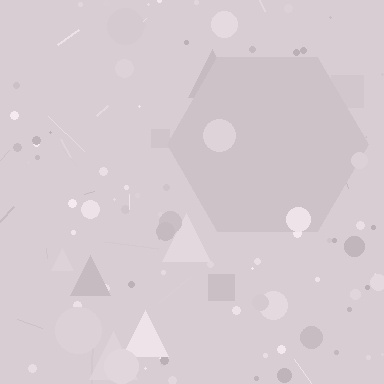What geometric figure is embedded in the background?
A hexagon is embedded in the background.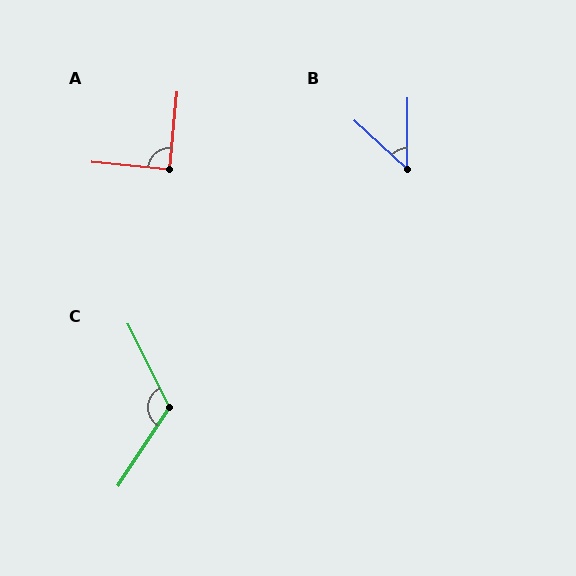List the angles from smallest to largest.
B (48°), A (90°), C (120°).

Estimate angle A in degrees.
Approximately 90 degrees.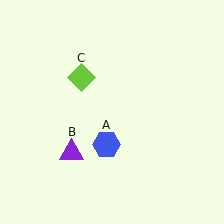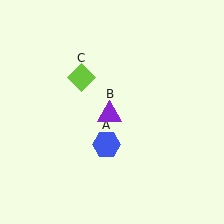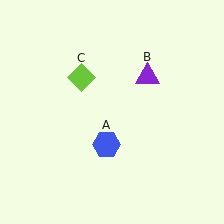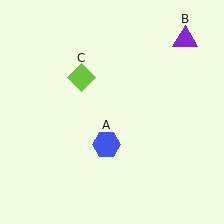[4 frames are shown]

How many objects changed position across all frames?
1 object changed position: purple triangle (object B).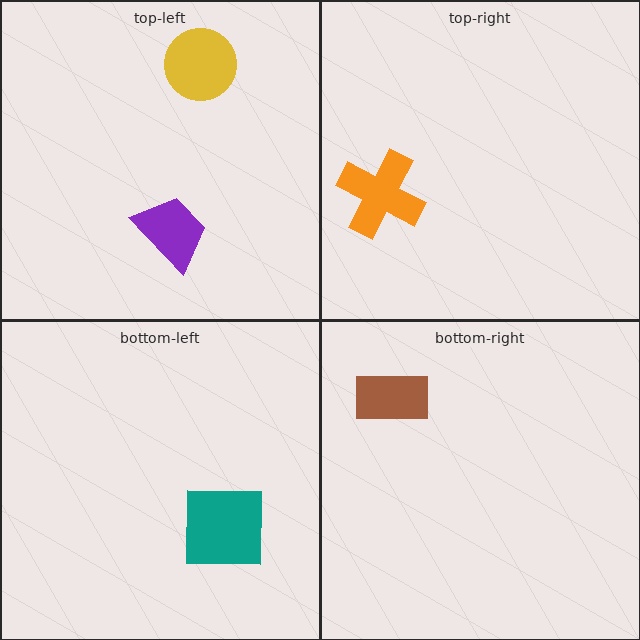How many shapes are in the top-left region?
2.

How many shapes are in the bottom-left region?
1.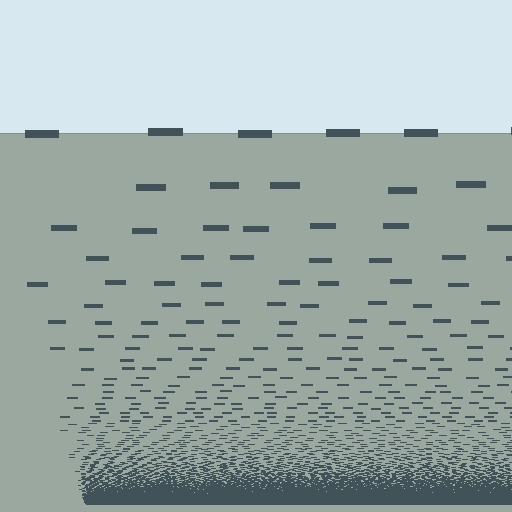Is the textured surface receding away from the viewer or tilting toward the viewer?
The surface appears to tilt toward the viewer. Texture elements get larger and sparser toward the top.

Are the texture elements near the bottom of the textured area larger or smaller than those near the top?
Smaller. The gradient is inverted — elements near the bottom are smaller and denser.